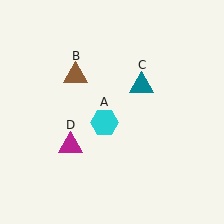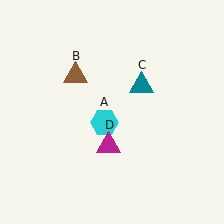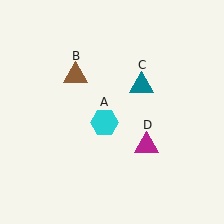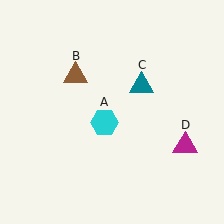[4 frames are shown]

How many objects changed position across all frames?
1 object changed position: magenta triangle (object D).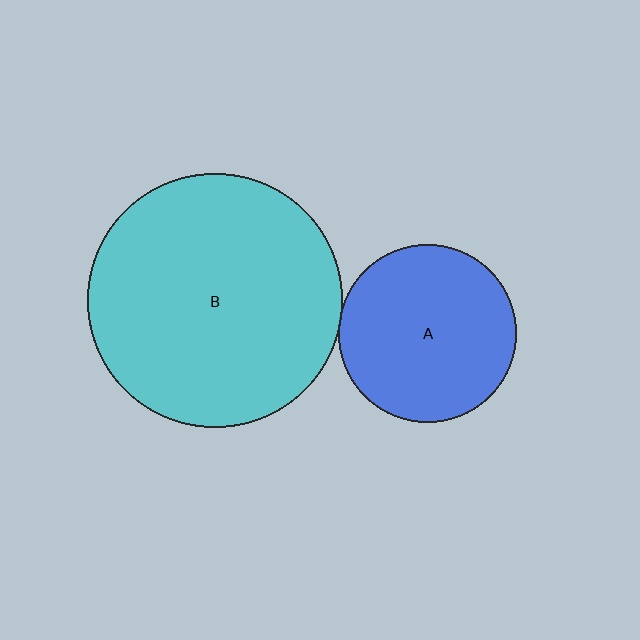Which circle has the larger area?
Circle B (cyan).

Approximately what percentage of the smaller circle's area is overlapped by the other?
Approximately 5%.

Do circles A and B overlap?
Yes.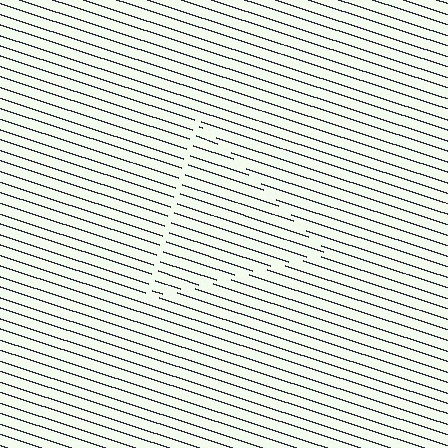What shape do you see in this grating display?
An illusory triangle. The interior of the shape contains the same grating, shifted by half a period — the contour is defined by the phase discontinuity where line-ends from the inner and outer gratings abut.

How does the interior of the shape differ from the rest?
The interior of the shape contains the same grating, shifted by half a period — the contour is defined by the phase discontinuity where line-ends from the inner and outer gratings abut.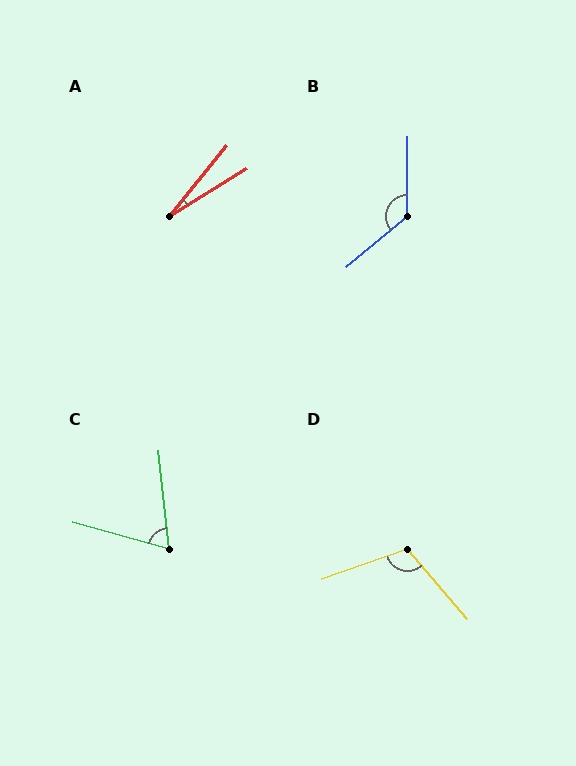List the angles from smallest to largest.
A (19°), C (68°), D (111°), B (130°).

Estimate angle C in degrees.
Approximately 68 degrees.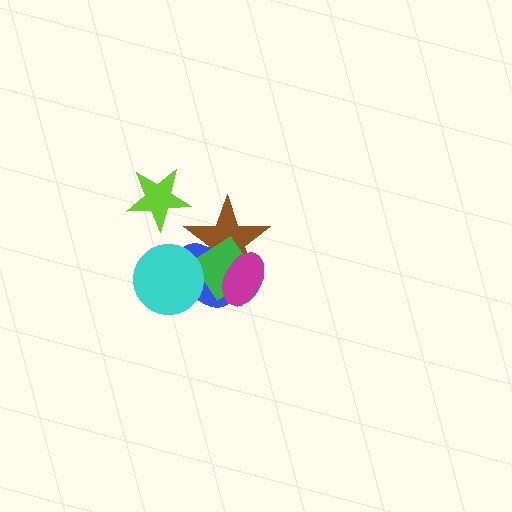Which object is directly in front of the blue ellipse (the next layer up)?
The green diamond is directly in front of the blue ellipse.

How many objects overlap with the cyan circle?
3 objects overlap with the cyan circle.